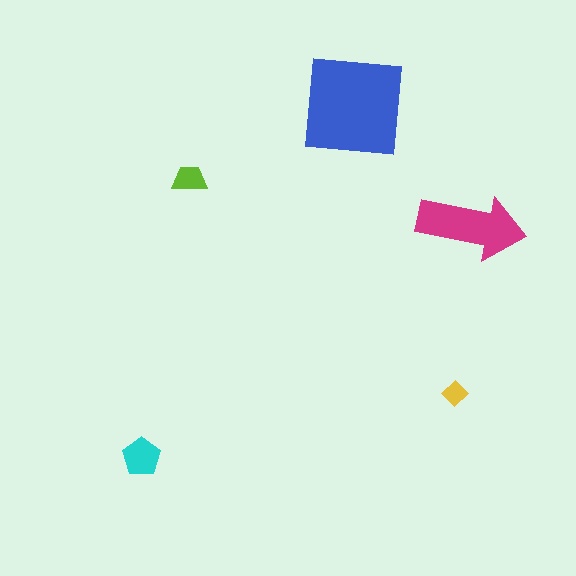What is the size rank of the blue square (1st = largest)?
1st.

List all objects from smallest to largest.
The yellow diamond, the lime trapezoid, the cyan pentagon, the magenta arrow, the blue square.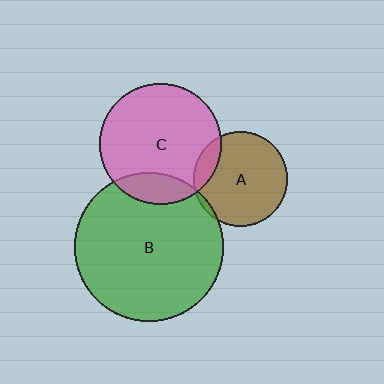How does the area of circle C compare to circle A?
Approximately 1.6 times.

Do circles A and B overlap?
Yes.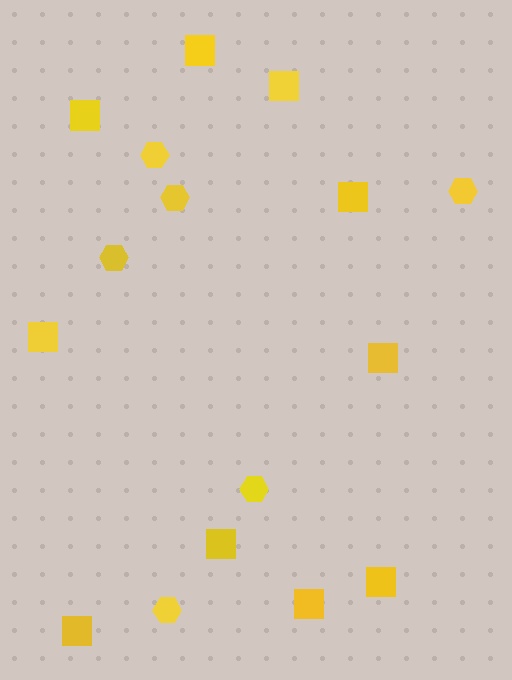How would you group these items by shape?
There are 2 groups: one group of squares (10) and one group of hexagons (6).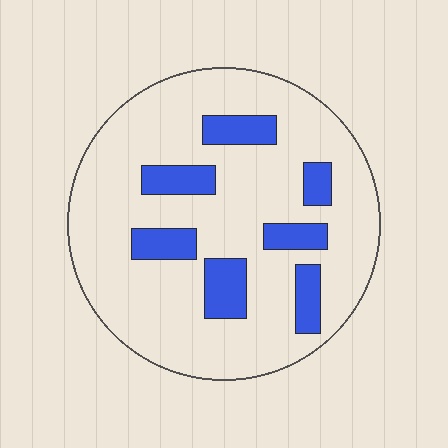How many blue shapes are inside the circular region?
7.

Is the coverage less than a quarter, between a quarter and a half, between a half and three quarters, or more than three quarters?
Less than a quarter.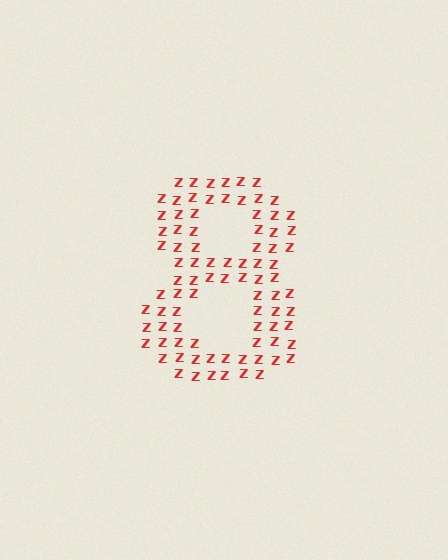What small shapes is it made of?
It is made of small letter Z's.